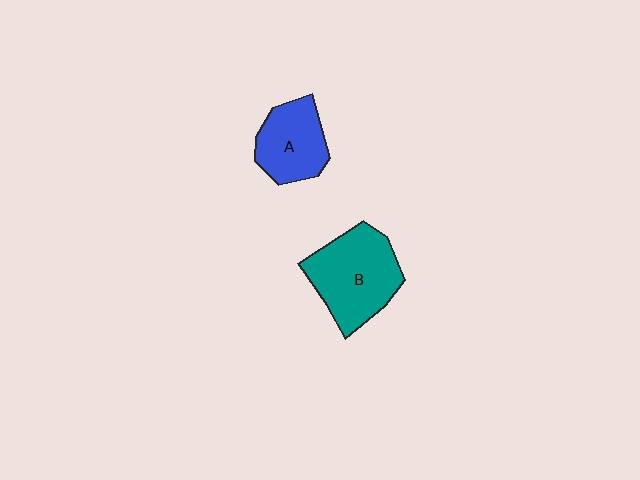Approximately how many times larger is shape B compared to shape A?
Approximately 1.5 times.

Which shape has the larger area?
Shape B (teal).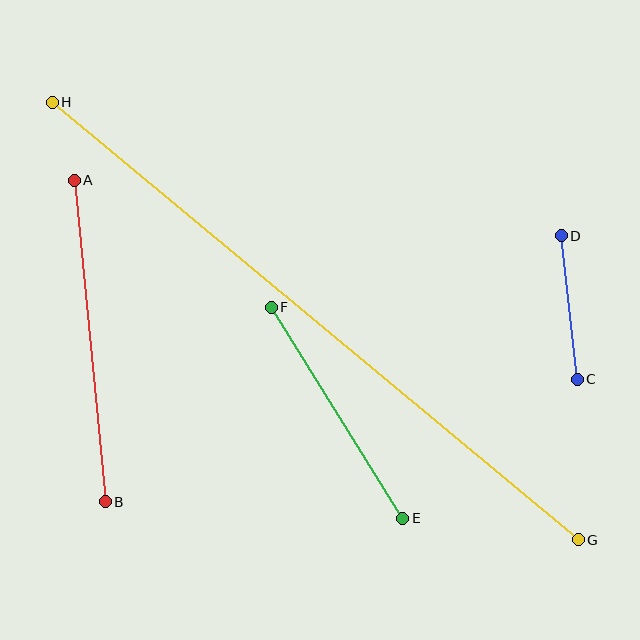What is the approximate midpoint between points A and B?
The midpoint is at approximately (90, 341) pixels.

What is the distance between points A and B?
The distance is approximately 323 pixels.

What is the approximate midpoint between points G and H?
The midpoint is at approximately (315, 321) pixels.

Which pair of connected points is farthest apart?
Points G and H are farthest apart.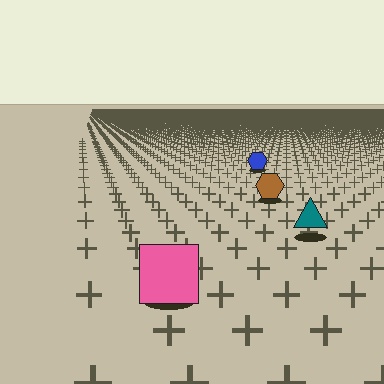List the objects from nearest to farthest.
From nearest to farthest: the pink square, the teal triangle, the brown hexagon, the blue hexagon.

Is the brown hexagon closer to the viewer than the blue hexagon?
Yes. The brown hexagon is closer — you can tell from the texture gradient: the ground texture is coarser near it.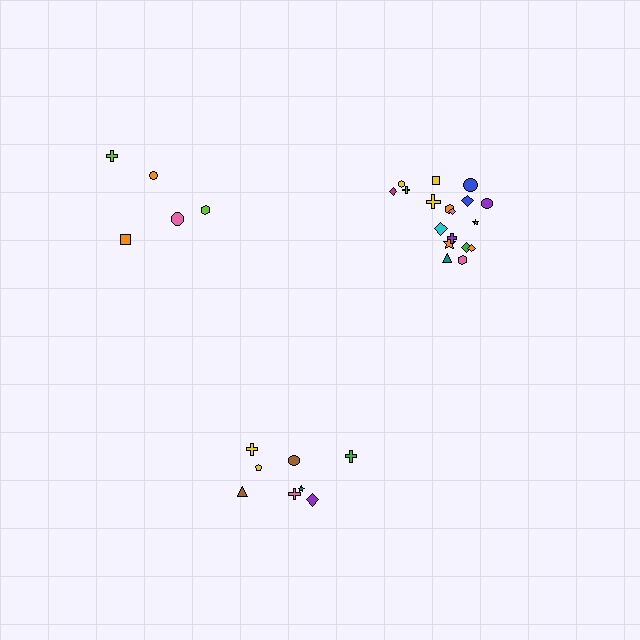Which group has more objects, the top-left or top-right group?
The top-right group.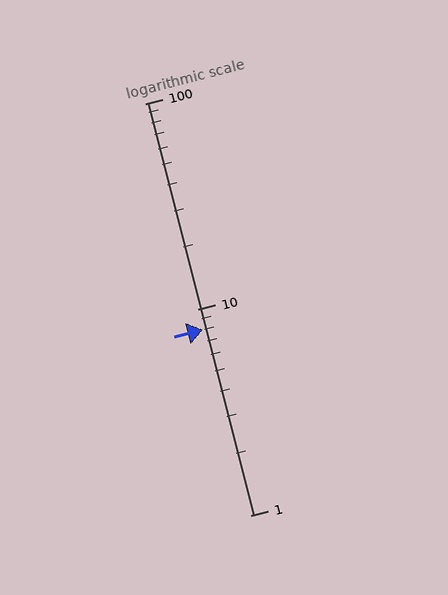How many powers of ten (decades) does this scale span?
The scale spans 2 decades, from 1 to 100.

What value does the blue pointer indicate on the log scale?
The pointer indicates approximately 8.